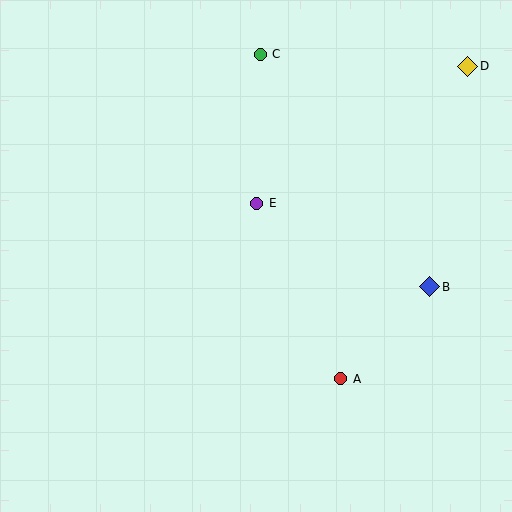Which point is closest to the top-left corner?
Point C is closest to the top-left corner.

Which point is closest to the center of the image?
Point E at (257, 203) is closest to the center.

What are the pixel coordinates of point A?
Point A is at (341, 379).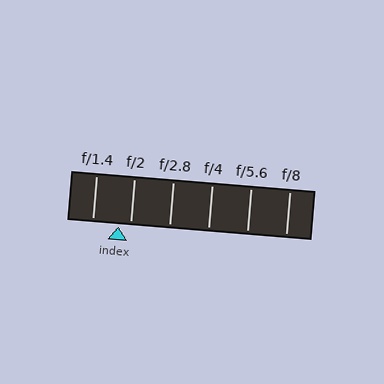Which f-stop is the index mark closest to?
The index mark is closest to f/2.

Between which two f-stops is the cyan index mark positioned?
The index mark is between f/1.4 and f/2.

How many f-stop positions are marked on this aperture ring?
There are 6 f-stop positions marked.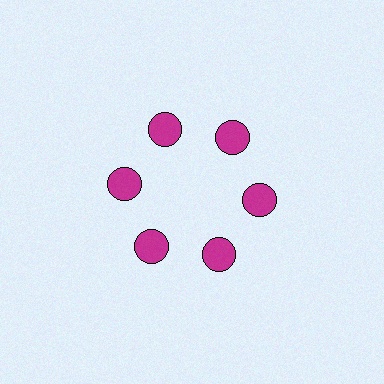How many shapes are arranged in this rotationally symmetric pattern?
There are 6 shapes, arranged in 6 groups of 1.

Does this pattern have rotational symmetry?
Yes, this pattern has 6-fold rotational symmetry. It looks the same after rotating 60 degrees around the center.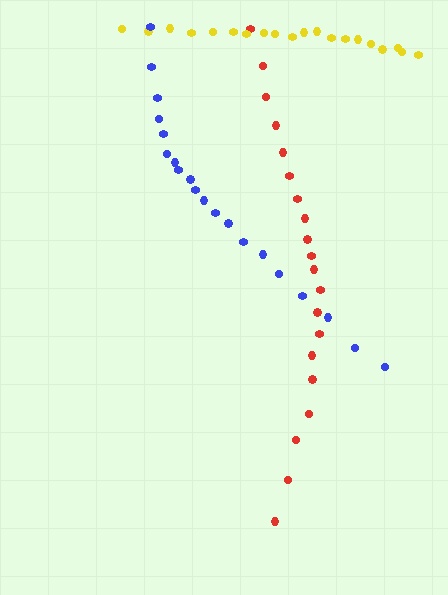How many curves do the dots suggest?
There are 3 distinct paths.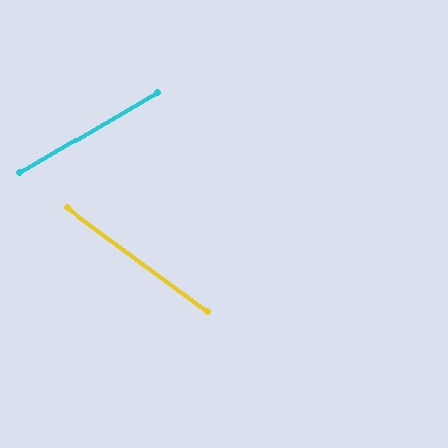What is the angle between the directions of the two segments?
Approximately 66 degrees.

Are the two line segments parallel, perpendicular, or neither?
Neither parallel nor perpendicular — they differ by about 66°.